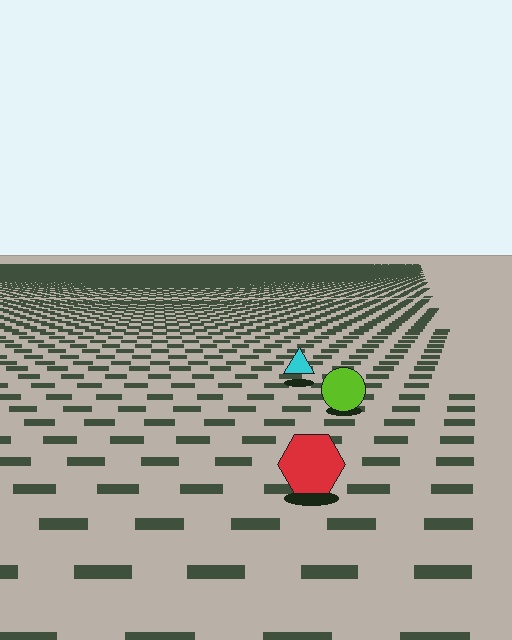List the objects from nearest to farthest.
From nearest to farthest: the red hexagon, the lime circle, the cyan triangle.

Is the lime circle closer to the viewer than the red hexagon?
No. The red hexagon is closer — you can tell from the texture gradient: the ground texture is coarser near it.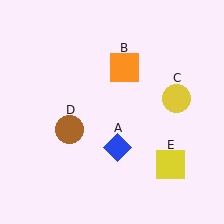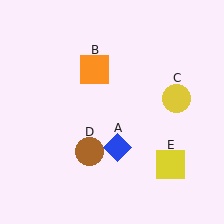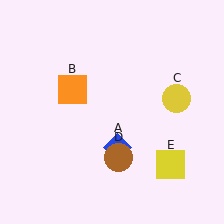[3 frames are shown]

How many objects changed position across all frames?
2 objects changed position: orange square (object B), brown circle (object D).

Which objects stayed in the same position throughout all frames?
Blue diamond (object A) and yellow circle (object C) and yellow square (object E) remained stationary.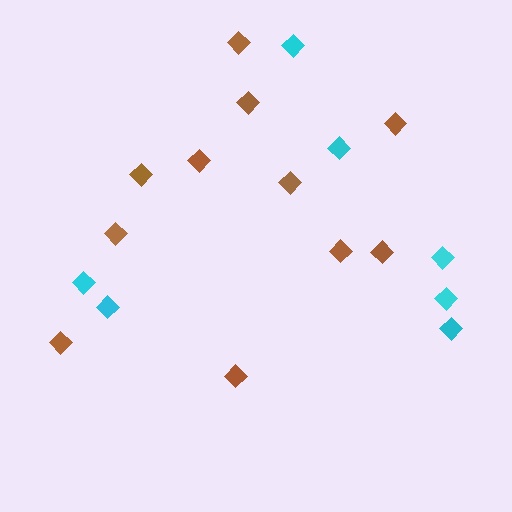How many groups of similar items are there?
There are 2 groups: one group of cyan diamonds (7) and one group of brown diamonds (11).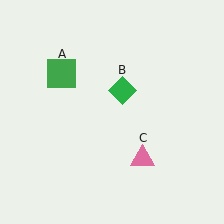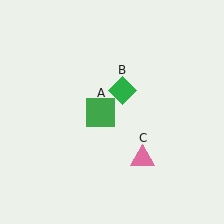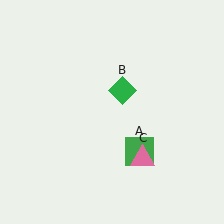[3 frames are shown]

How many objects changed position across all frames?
1 object changed position: green square (object A).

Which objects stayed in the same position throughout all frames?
Green diamond (object B) and pink triangle (object C) remained stationary.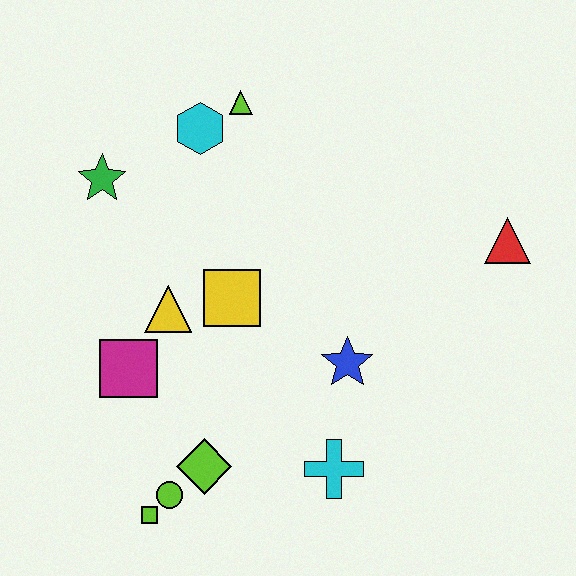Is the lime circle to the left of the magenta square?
No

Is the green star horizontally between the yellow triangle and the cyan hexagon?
No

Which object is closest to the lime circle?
The lime square is closest to the lime circle.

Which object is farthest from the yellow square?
The red triangle is farthest from the yellow square.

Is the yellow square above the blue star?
Yes